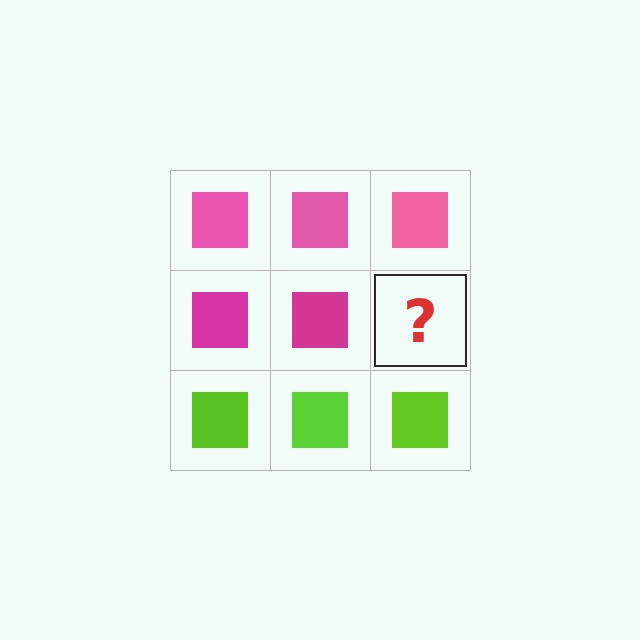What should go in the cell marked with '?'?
The missing cell should contain a magenta square.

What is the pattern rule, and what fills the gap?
The rule is that each row has a consistent color. The gap should be filled with a magenta square.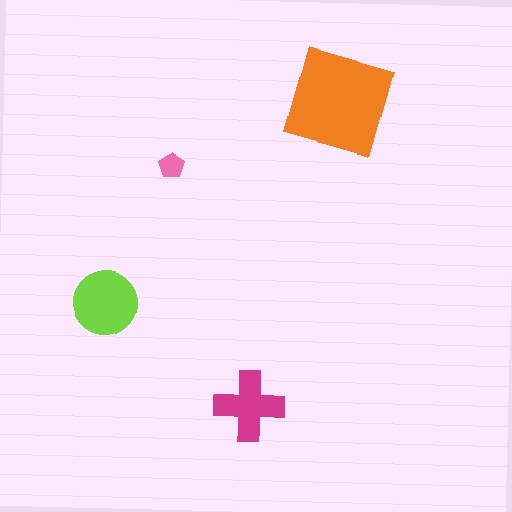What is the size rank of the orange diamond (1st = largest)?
1st.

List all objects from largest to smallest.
The orange diamond, the lime circle, the magenta cross, the pink pentagon.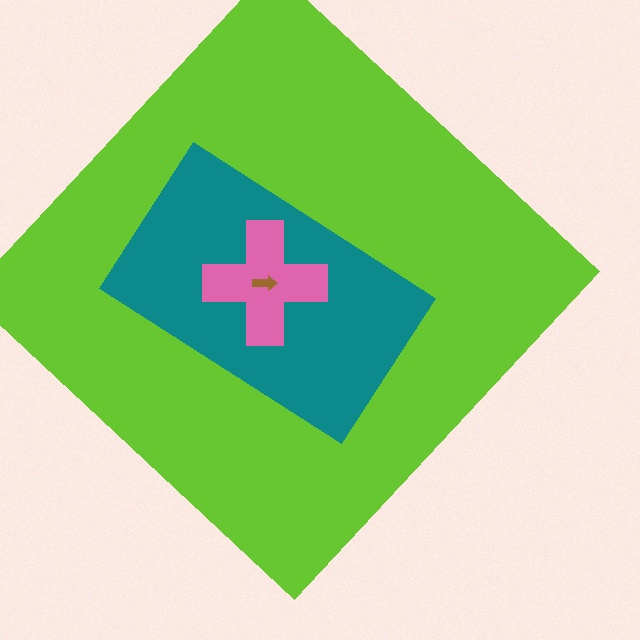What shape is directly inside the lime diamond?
The teal rectangle.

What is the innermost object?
The brown arrow.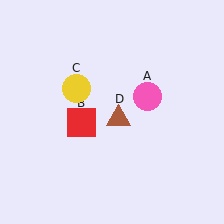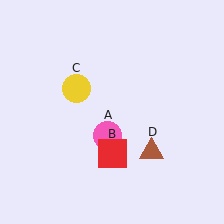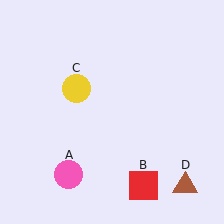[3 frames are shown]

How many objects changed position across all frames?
3 objects changed position: pink circle (object A), red square (object B), brown triangle (object D).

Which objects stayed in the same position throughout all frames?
Yellow circle (object C) remained stationary.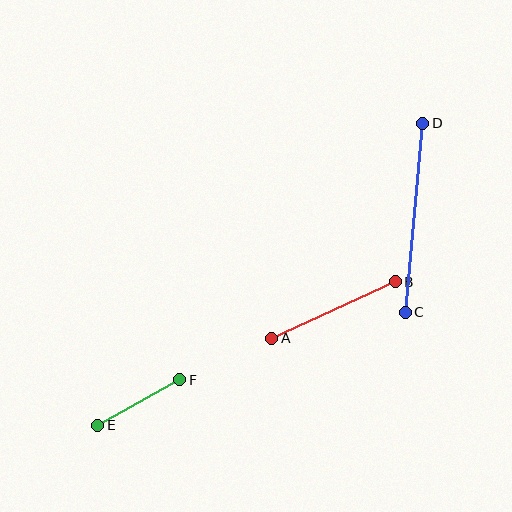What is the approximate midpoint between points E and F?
The midpoint is at approximately (139, 402) pixels.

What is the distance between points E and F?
The distance is approximately 94 pixels.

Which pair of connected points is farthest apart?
Points C and D are farthest apart.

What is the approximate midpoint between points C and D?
The midpoint is at approximately (414, 218) pixels.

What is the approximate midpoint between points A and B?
The midpoint is at approximately (334, 310) pixels.